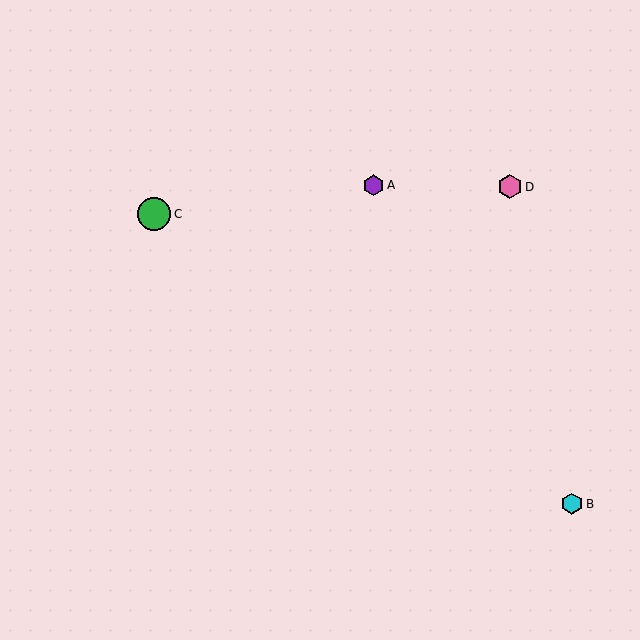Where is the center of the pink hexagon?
The center of the pink hexagon is at (510, 187).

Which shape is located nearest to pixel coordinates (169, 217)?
The green circle (labeled C) at (154, 214) is nearest to that location.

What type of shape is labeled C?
Shape C is a green circle.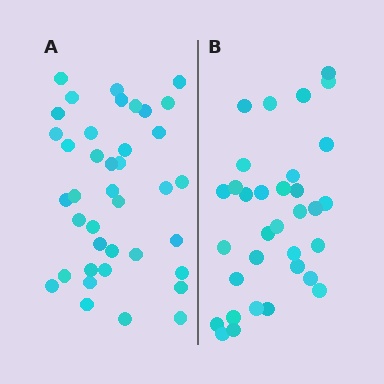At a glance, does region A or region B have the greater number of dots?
Region A (the left region) has more dots.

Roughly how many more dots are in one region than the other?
Region A has about 6 more dots than region B.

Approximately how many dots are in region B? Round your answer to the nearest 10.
About 30 dots. (The exact count is 33, which rounds to 30.)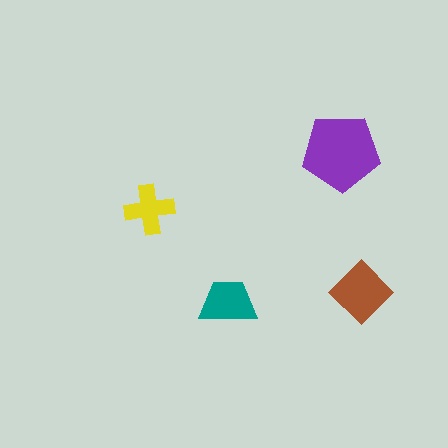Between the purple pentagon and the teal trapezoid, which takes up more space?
The purple pentagon.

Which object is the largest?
The purple pentagon.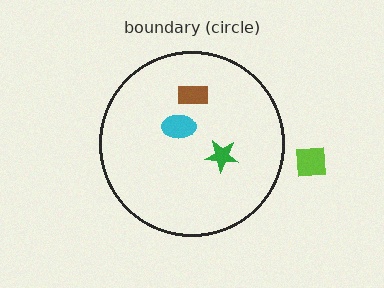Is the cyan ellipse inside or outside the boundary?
Inside.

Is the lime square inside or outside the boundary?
Outside.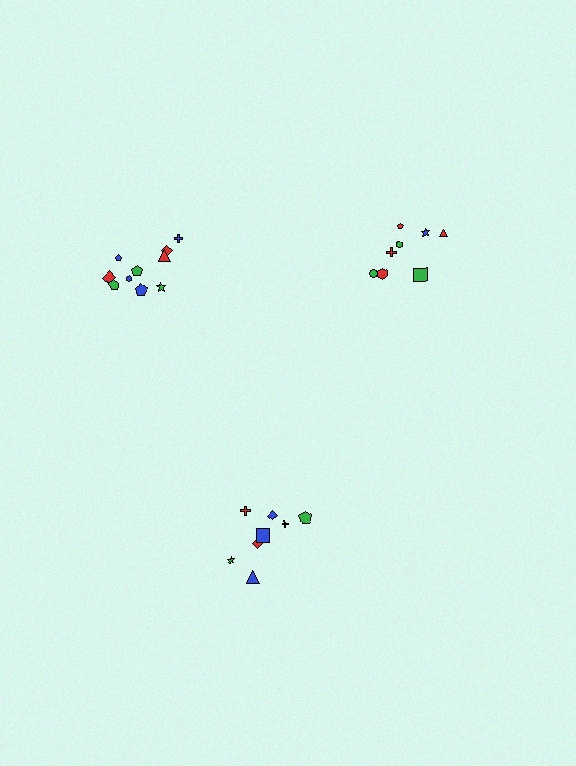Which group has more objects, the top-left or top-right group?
The top-left group.